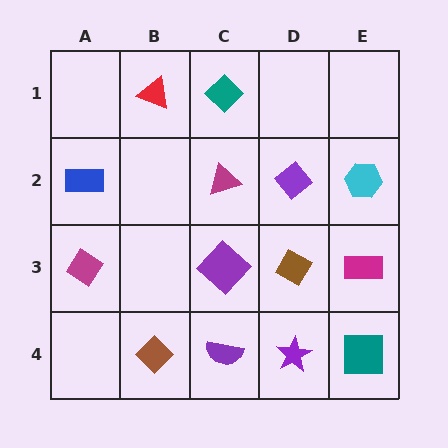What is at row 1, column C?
A teal diamond.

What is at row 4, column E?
A teal square.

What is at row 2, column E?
A cyan hexagon.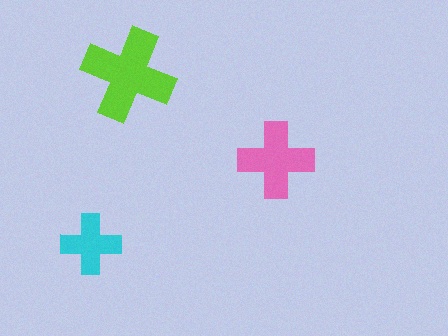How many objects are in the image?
There are 3 objects in the image.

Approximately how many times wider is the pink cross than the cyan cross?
About 1.5 times wider.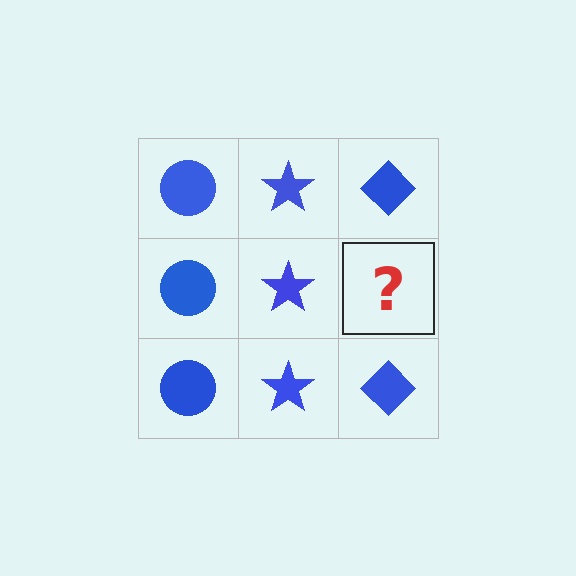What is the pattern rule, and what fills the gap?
The rule is that each column has a consistent shape. The gap should be filled with a blue diamond.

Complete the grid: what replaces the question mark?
The question mark should be replaced with a blue diamond.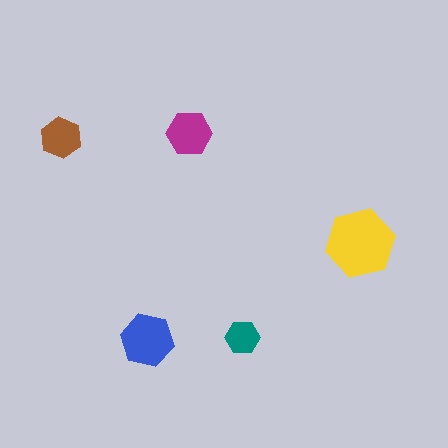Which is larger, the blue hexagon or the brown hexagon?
The blue one.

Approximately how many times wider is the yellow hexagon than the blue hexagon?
About 1.5 times wider.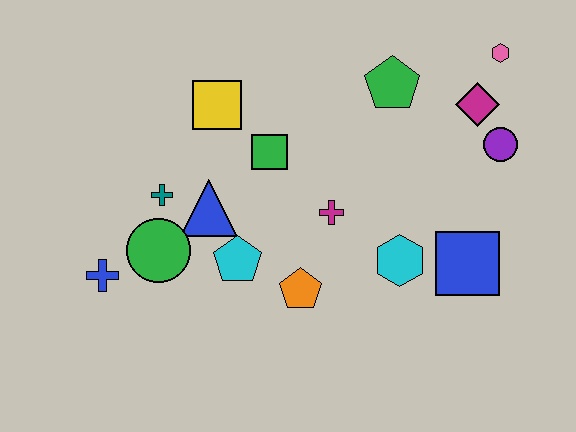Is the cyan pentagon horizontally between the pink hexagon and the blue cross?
Yes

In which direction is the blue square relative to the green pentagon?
The blue square is below the green pentagon.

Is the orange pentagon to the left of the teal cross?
No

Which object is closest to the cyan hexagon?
The blue square is closest to the cyan hexagon.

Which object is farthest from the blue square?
The blue cross is farthest from the blue square.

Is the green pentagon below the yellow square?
No